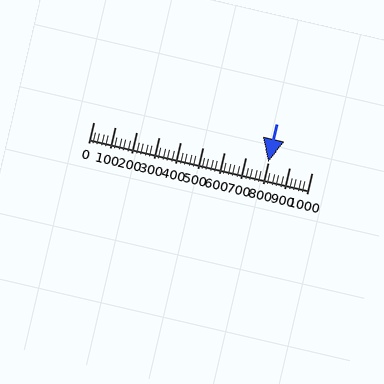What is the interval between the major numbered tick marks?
The major tick marks are spaced 100 units apart.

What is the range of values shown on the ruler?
The ruler shows values from 0 to 1000.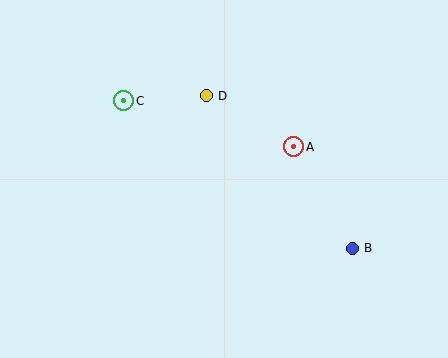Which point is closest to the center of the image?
Point A at (294, 147) is closest to the center.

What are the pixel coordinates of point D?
Point D is at (206, 96).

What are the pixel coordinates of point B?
Point B is at (352, 248).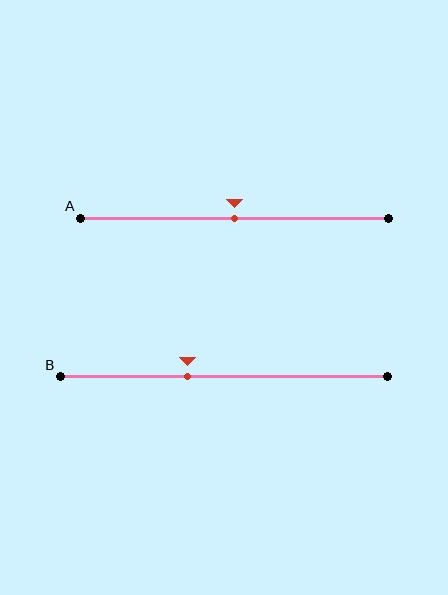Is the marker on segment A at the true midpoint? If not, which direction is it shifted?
Yes, the marker on segment A is at the true midpoint.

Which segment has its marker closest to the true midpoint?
Segment A has its marker closest to the true midpoint.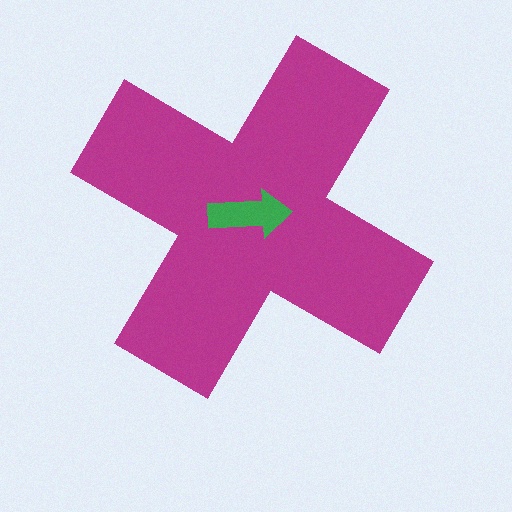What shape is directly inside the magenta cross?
The green arrow.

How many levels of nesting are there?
2.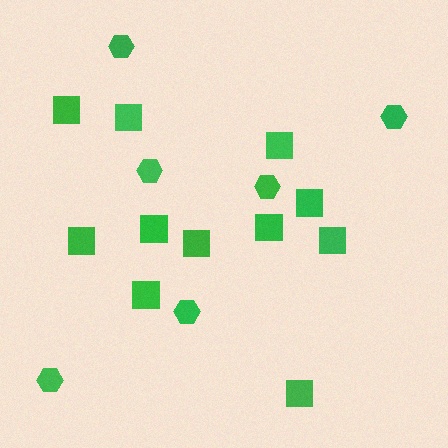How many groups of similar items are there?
There are 2 groups: one group of squares (11) and one group of hexagons (6).